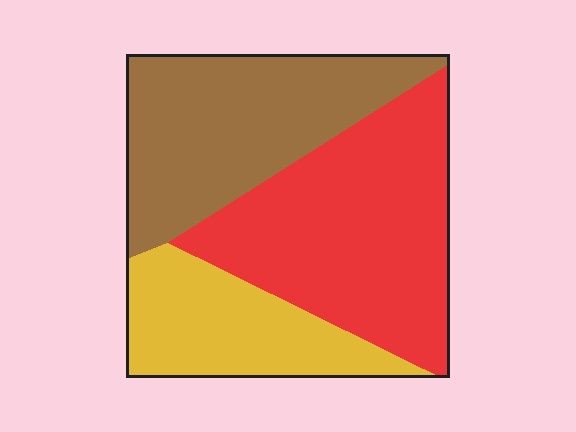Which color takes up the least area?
Yellow, at roughly 25%.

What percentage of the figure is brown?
Brown takes up about one third (1/3) of the figure.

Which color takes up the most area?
Red, at roughly 45%.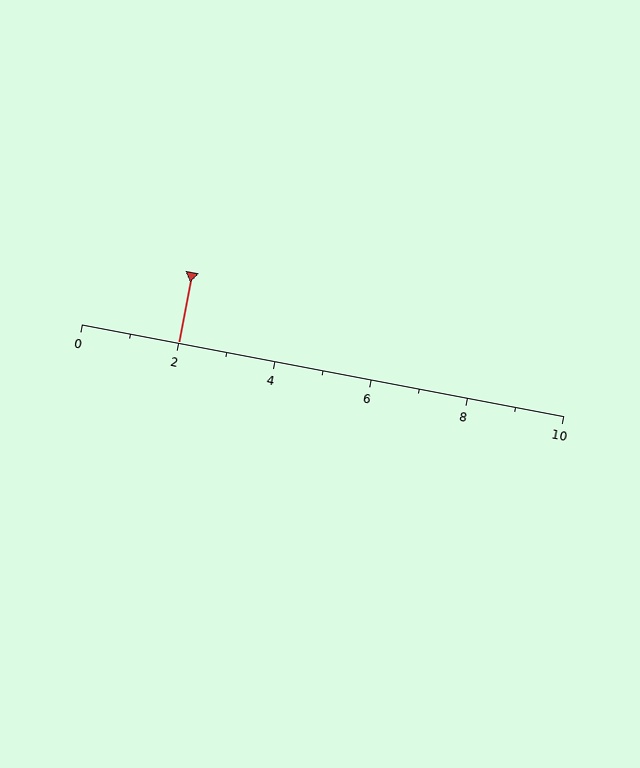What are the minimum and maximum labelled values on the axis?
The axis runs from 0 to 10.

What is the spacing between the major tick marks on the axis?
The major ticks are spaced 2 apart.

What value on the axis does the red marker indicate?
The marker indicates approximately 2.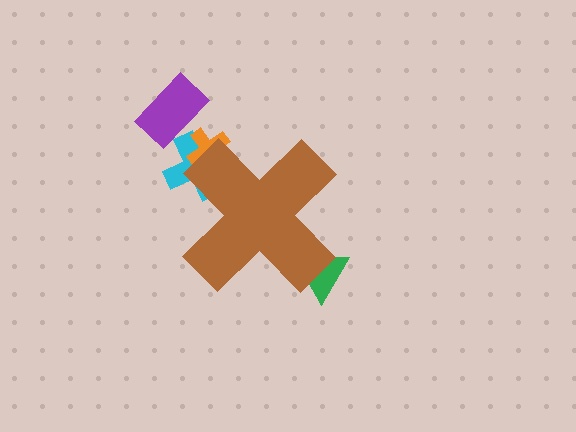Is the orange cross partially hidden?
Yes, the orange cross is partially hidden behind the brown cross.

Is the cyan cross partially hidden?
Yes, the cyan cross is partially hidden behind the brown cross.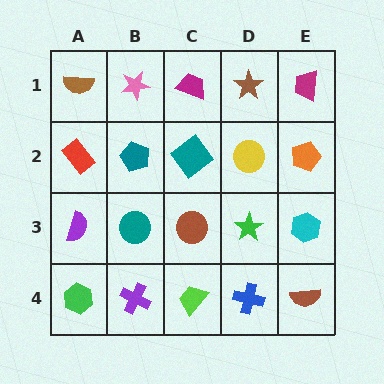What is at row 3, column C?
A brown circle.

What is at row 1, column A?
A brown semicircle.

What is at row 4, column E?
A brown semicircle.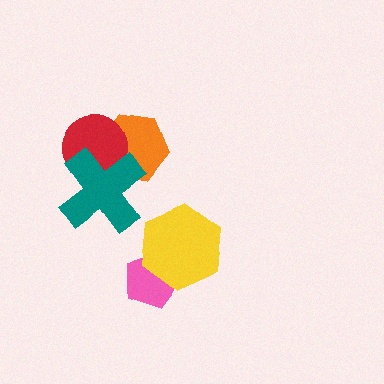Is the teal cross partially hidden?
No, no other shape covers it.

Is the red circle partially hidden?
Yes, it is partially covered by another shape.